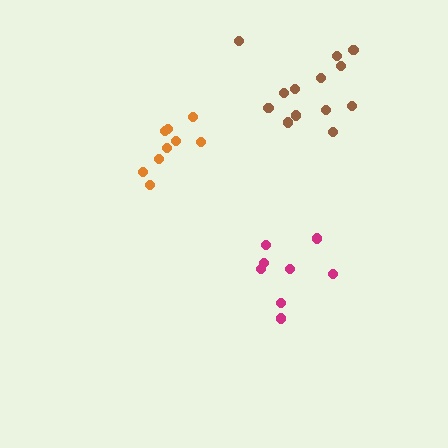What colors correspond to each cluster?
The clusters are colored: magenta, orange, brown.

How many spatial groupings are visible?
There are 3 spatial groupings.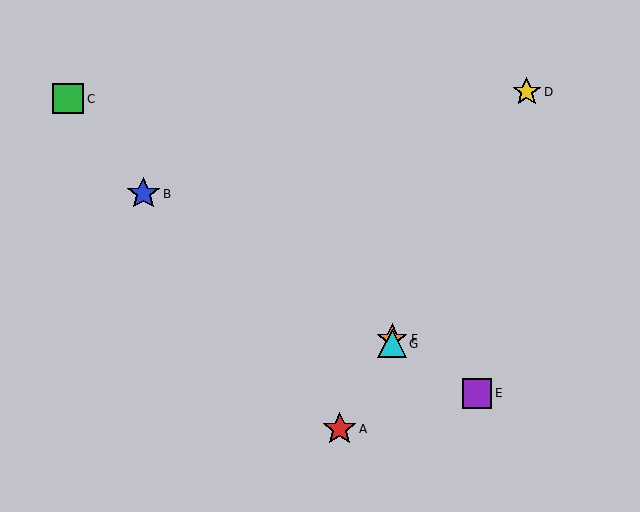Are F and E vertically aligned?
No, F is at x≈392 and E is at x≈477.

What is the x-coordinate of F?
Object F is at x≈392.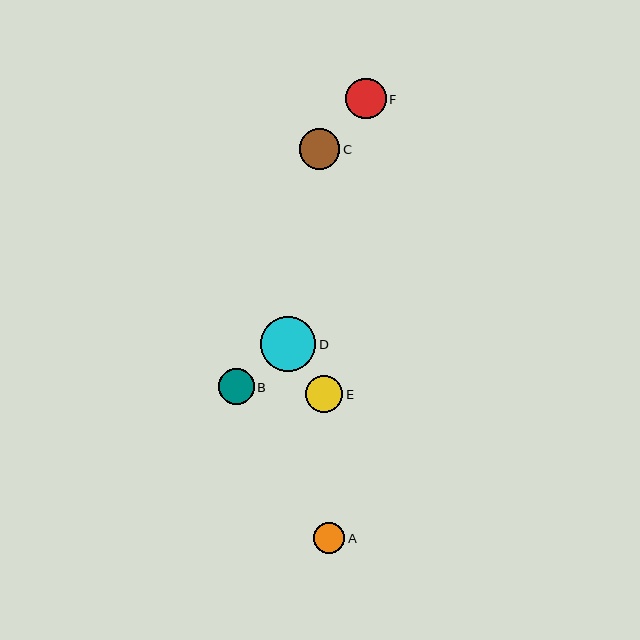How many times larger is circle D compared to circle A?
Circle D is approximately 1.8 times the size of circle A.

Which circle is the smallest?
Circle A is the smallest with a size of approximately 31 pixels.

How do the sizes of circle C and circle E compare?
Circle C and circle E are approximately the same size.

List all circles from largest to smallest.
From largest to smallest: D, F, C, E, B, A.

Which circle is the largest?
Circle D is the largest with a size of approximately 55 pixels.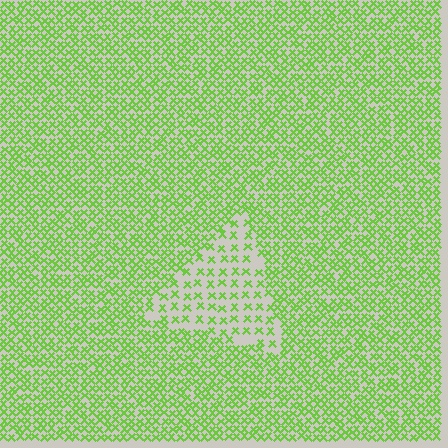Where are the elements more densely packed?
The elements are more densely packed outside the triangle boundary.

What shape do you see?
I see a triangle.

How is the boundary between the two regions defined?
The boundary is defined by a change in element density (approximately 2.3x ratio). All elements are the same color, size, and shape.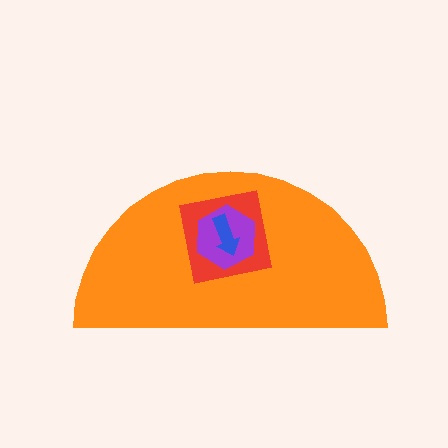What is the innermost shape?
The blue arrow.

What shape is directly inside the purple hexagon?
The blue arrow.